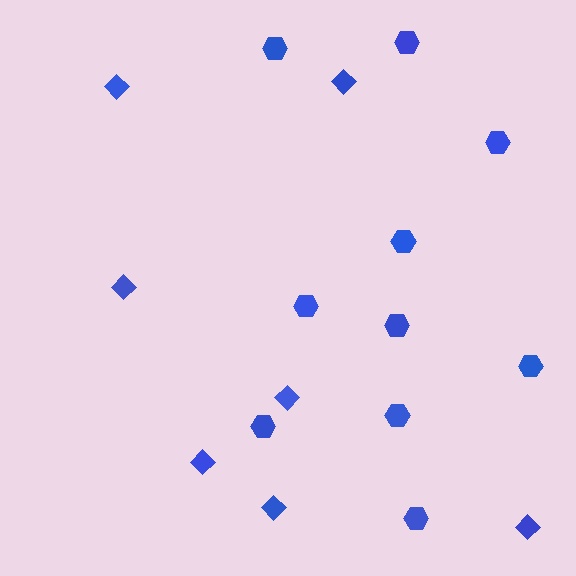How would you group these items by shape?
There are 2 groups: one group of diamonds (7) and one group of hexagons (10).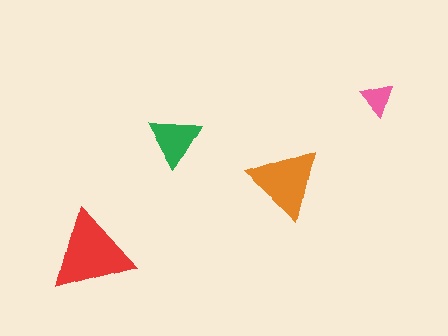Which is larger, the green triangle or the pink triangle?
The green one.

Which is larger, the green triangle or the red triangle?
The red one.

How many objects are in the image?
There are 4 objects in the image.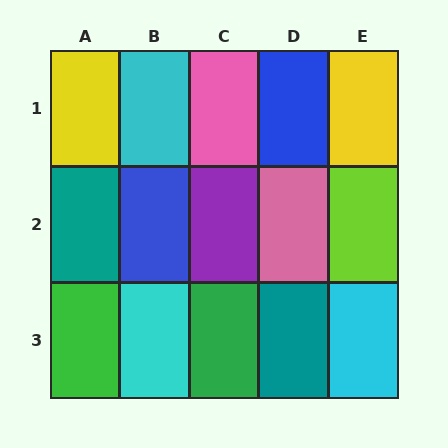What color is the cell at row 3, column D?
Teal.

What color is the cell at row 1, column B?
Cyan.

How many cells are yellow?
2 cells are yellow.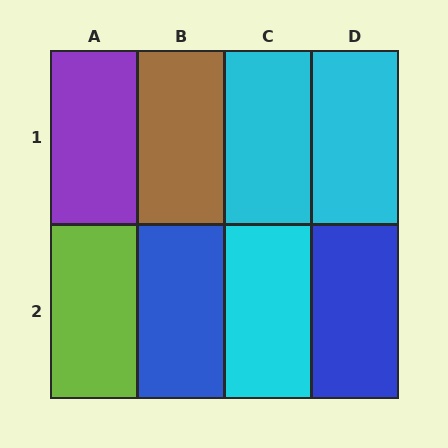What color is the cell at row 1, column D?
Cyan.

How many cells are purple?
1 cell is purple.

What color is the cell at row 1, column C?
Cyan.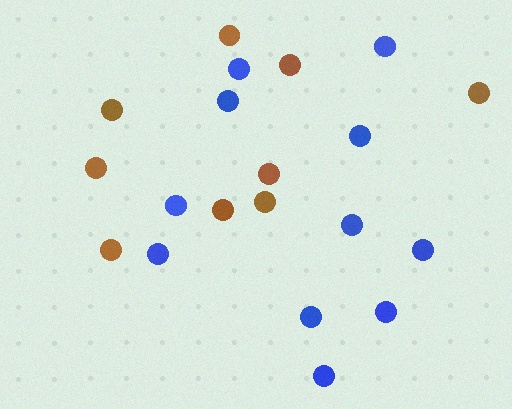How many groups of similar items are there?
There are 2 groups: one group of blue circles (11) and one group of brown circles (9).